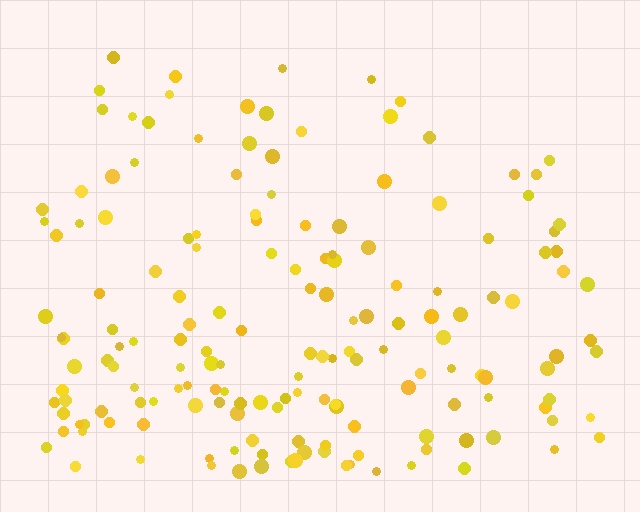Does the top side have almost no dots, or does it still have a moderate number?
Still a moderate number, just noticeably fewer than the bottom.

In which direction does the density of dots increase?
From top to bottom, with the bottom side densest.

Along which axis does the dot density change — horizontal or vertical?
Vertical.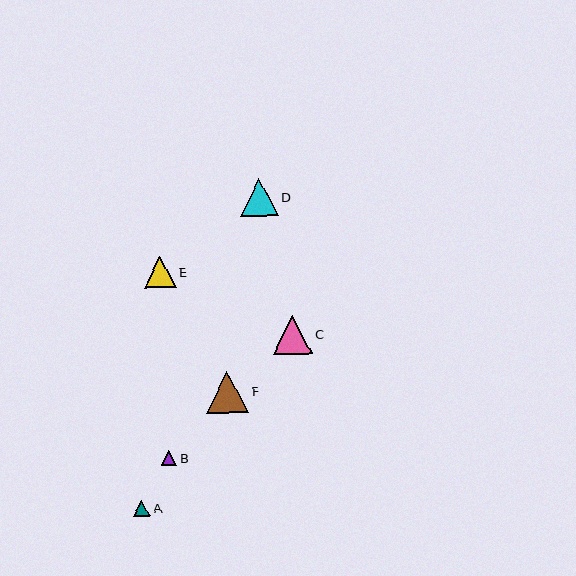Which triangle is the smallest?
Triangle B is the smallest with a size of approximately 15 pixels.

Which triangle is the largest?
Triangle F is the largest with a size of approximately 42 pixels.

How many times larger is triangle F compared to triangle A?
Triangle F is approximately 2.5 times the size of triangle A.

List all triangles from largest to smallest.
From largest to smallest: F, C, D, E, A, B.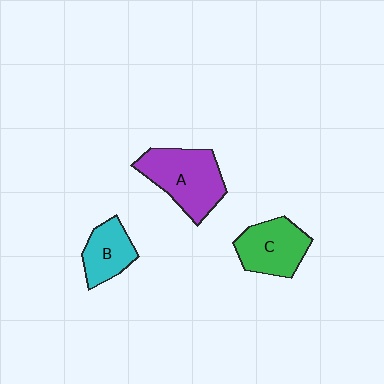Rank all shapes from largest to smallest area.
From largest to smallest: A (purple), C (green), B (cyan).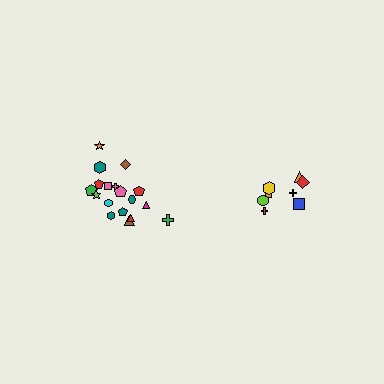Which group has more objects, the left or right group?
The left group.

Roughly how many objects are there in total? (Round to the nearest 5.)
Roughly 25 objects in total.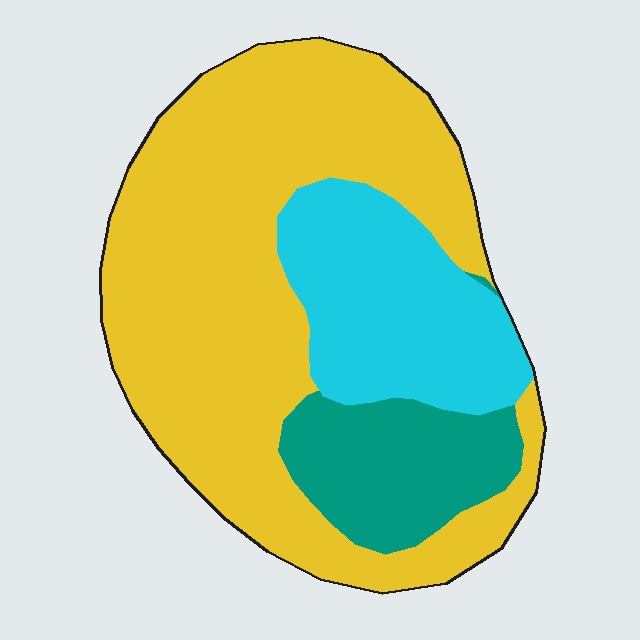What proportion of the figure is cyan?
Cyan takes up about one fifth (1/5) of the figure.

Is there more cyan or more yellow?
Yellow.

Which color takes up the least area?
Teal, at roughly 15%.